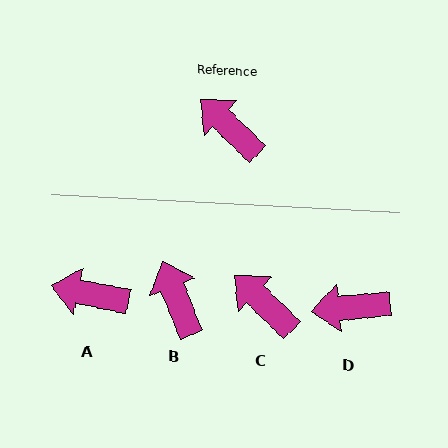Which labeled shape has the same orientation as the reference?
C.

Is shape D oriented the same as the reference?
No, it is off by about 49 degrees.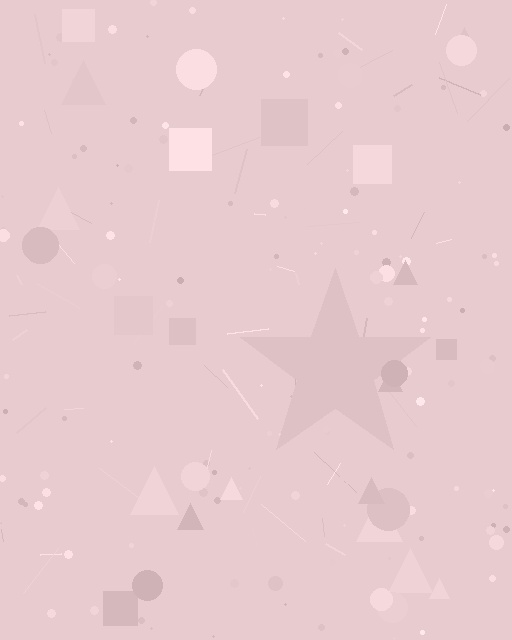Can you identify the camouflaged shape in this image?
The camouflaged shape is a star.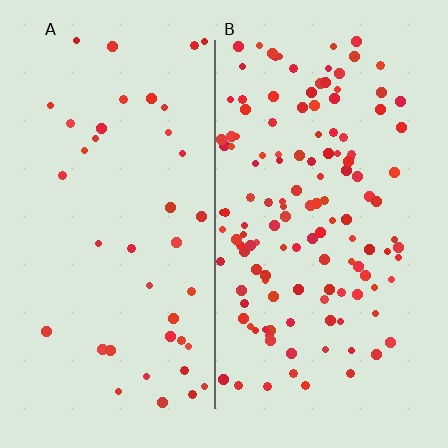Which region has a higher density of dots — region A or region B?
B (the right).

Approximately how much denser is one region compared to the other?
Approximately 3.2× — region B over region A.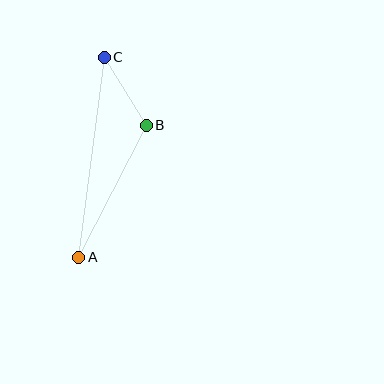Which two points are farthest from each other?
Points A and C are farthest from each other.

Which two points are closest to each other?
Points B and C are closest to each other.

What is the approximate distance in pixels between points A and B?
The distance between A and B is approximately 148 pixels.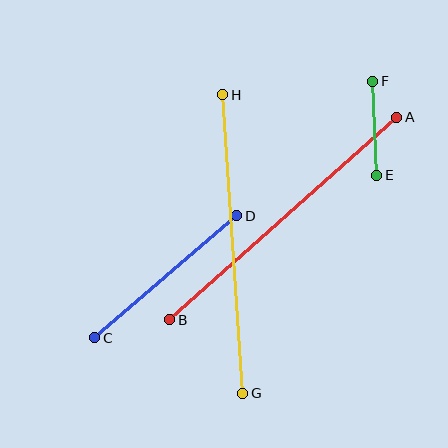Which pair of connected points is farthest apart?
Points A and B are farthest apart.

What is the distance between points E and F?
The distance is approximately 94 pixels.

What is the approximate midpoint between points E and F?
The midpoint is at approximately (375, 128) pixels.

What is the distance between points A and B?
The distance is approximately 304 pixels.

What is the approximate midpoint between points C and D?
The midpoint is at approximately (166, 277) pixels.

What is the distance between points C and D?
The distance is approximately 187 pixels.